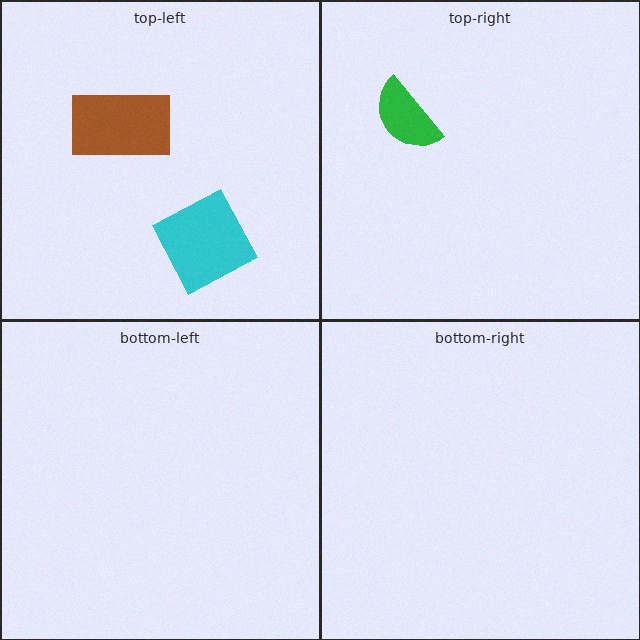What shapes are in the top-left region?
The brown rectangle, the cyan square.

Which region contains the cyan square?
The top-left region.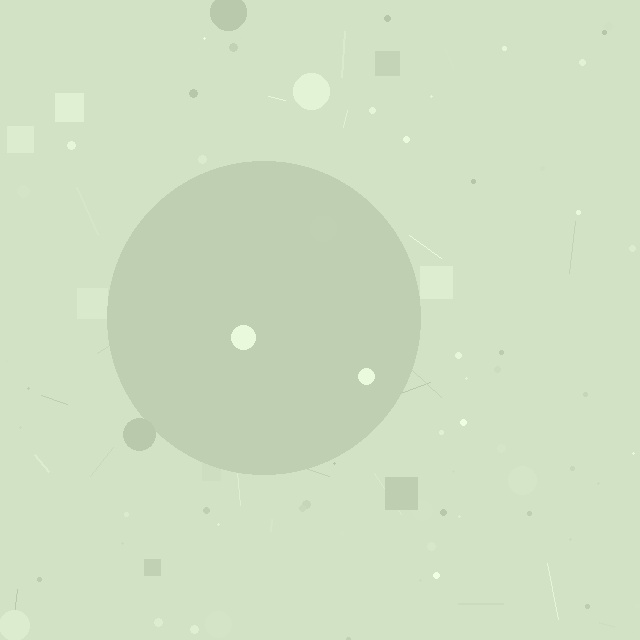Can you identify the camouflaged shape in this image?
The camouflaged shape is a circle.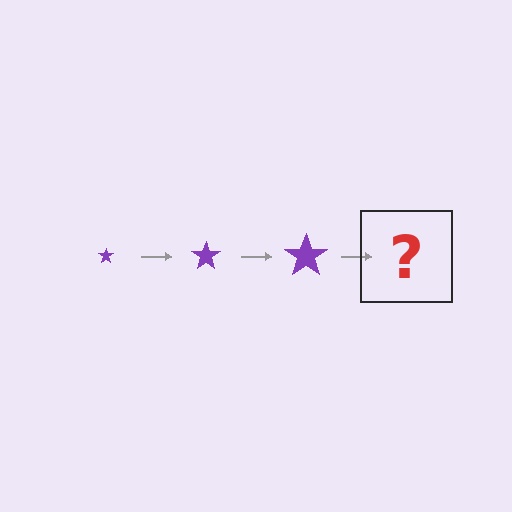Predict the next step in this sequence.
The next step is a purple star, larger than the previous one.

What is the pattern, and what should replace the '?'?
The pattern is that the star gets progressively larger each step. The '?' should be a purple star, larger than the previous one.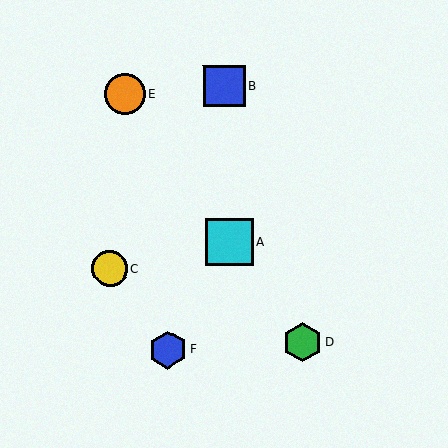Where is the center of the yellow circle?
The center of the yellow circle is at (110, 269).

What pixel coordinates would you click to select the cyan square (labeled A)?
Click at (230, 242) to select the cyan square A.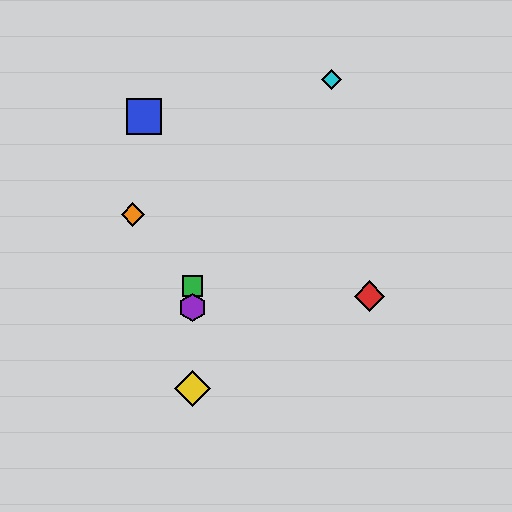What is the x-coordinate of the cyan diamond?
The cyan diamond is at x≈332.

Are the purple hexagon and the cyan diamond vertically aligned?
No, the purple hexagon is at x≈193 and the cyan diamond is at x≈332.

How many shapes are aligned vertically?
3 shapes (the green square, the yellow diamond, the purple hexagon) are aligned vertically.